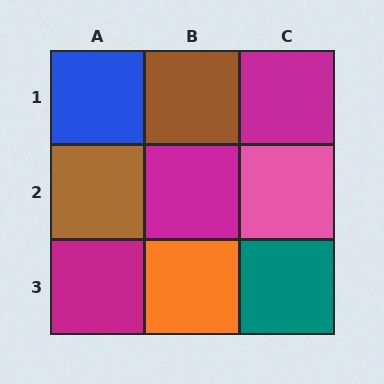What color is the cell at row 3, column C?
Teal.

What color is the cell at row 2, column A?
Brown.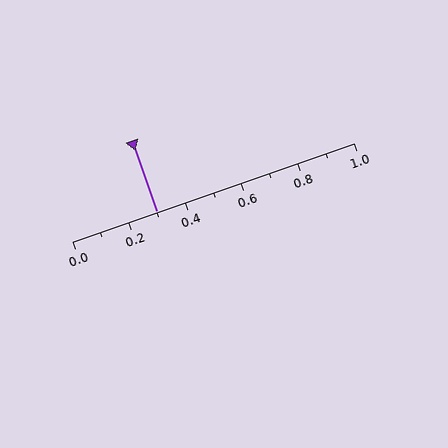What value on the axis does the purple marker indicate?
The marker indicates approximately 0.3.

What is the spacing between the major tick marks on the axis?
The major ticks are spaced 0.2 apart.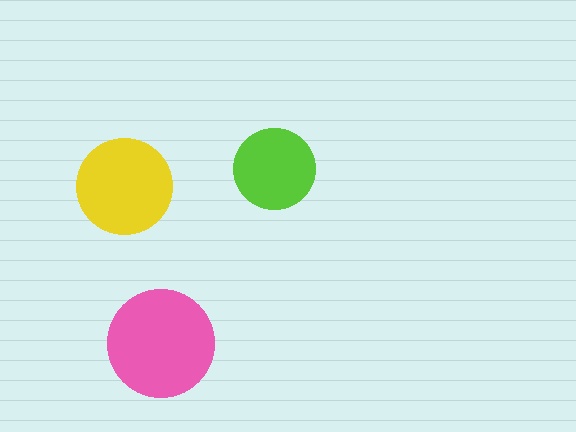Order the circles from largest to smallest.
the pink one, the yellow one, the lime one.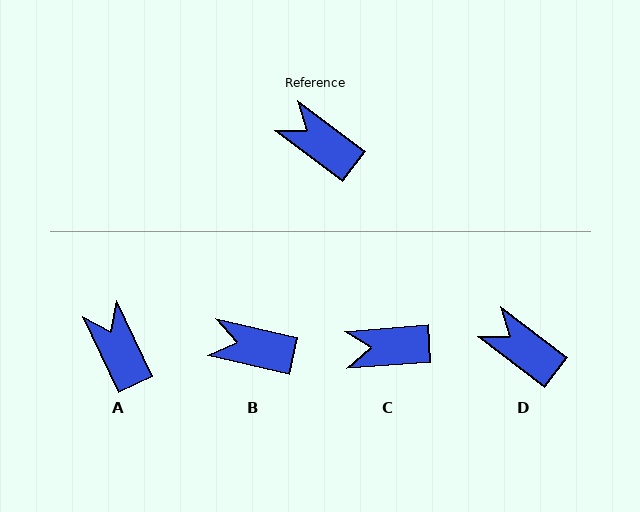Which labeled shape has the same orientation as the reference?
D.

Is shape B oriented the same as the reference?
No, it is off by about 24 degrees.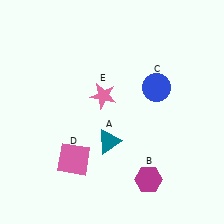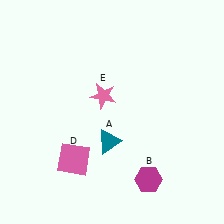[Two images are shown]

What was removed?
The blue circle (C) was removed in Image 2.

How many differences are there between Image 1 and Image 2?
There is 1 difference between the two images.